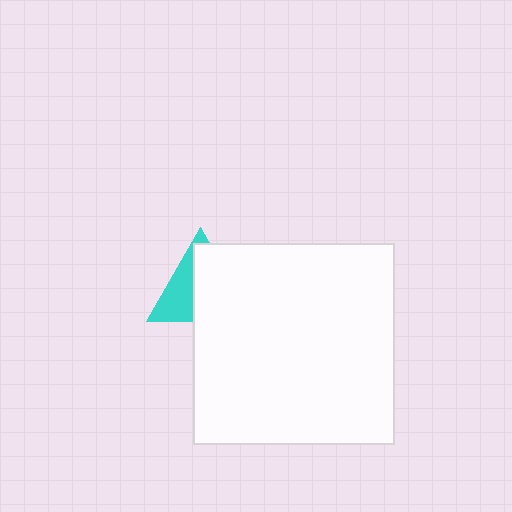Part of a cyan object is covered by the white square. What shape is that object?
It is a triangle.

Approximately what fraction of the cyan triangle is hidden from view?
Roughly 59% of the cyan triangle is hidden behind the white square.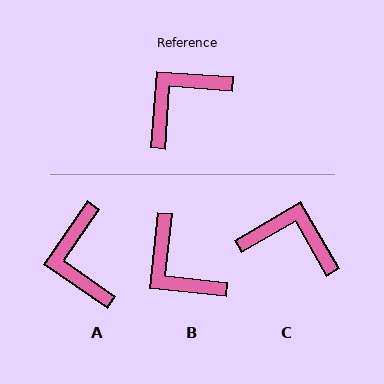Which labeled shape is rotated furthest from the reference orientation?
B, about 88 degrees away.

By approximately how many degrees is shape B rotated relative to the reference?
Approximately 88 degrees counter-clockwise.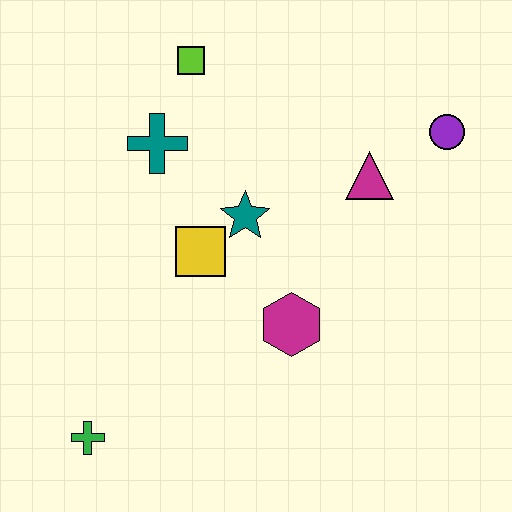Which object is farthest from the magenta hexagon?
The lime square is farthest from the magenta hexagon.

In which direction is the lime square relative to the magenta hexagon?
The lime square is above the magenta hexagon.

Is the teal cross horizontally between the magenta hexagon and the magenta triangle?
No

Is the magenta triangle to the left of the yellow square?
No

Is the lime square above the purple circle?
Yes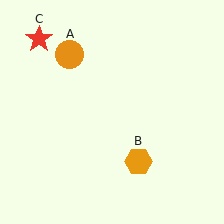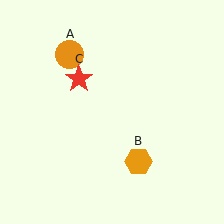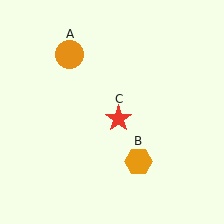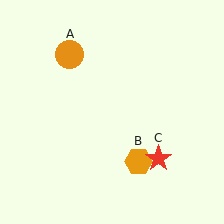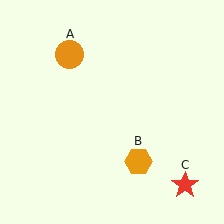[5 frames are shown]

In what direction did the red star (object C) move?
The red star (object C) moved down and to the right.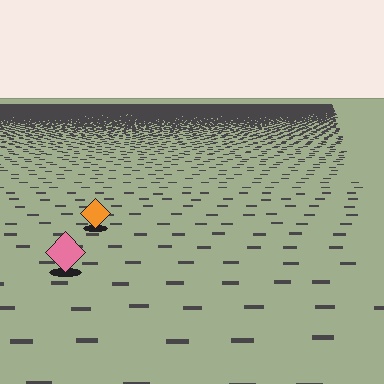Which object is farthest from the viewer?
The orange diamond is farthest from the viewer. It appears smaller and the ground texture around it is denser.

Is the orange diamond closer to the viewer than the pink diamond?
No. The pink diamond is closer — you can tell from the texture gradient: the ground texture is coarser near it.